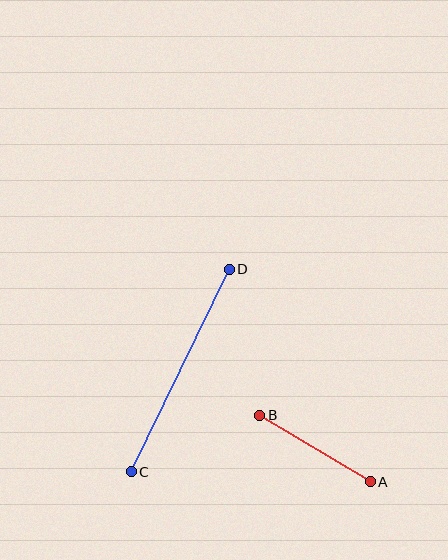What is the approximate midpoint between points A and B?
The midpoint is at approximately (315, 448) pixels.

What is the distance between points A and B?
The distance is approximately 129 pixels.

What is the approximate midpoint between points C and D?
The midpoint is at approximately (180, 370) pixels.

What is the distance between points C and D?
The distance is approximately 225 pixels.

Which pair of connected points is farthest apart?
Points C and D are farthest apart.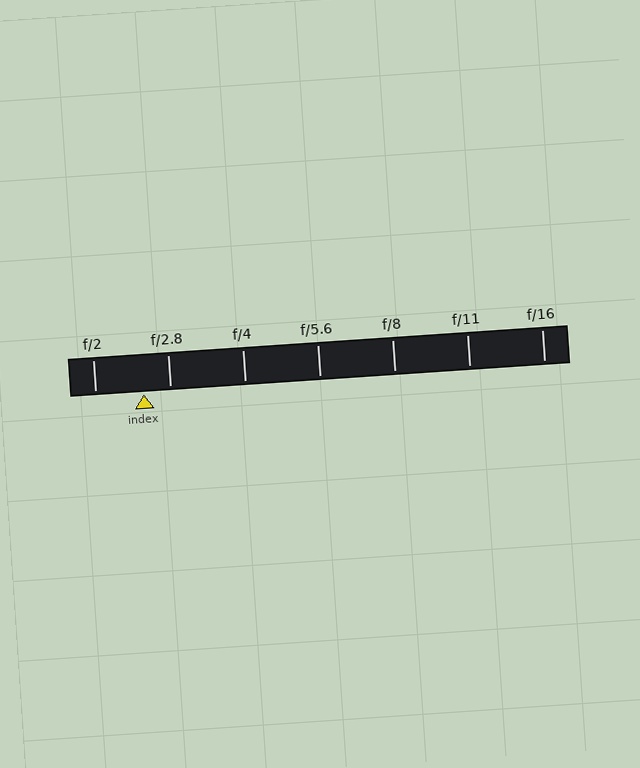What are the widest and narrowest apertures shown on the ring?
The widest aperture shown is f/2 and the narrowest is f/16.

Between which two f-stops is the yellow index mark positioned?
The index mark is between f/2 and f/2.8.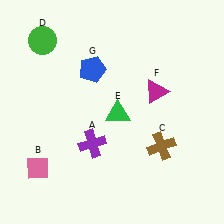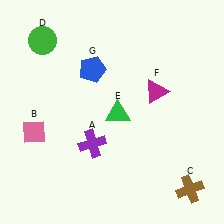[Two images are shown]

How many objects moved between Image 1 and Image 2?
2 objects moved between the two images.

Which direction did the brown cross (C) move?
The brown cross (C) moved down.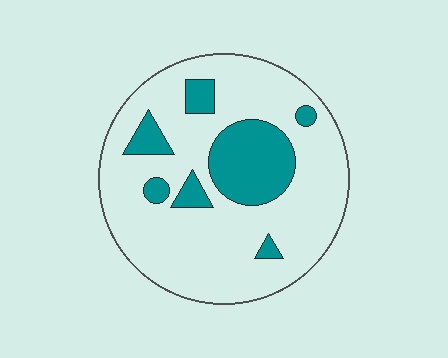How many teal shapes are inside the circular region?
7.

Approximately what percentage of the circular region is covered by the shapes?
Approximately 20%.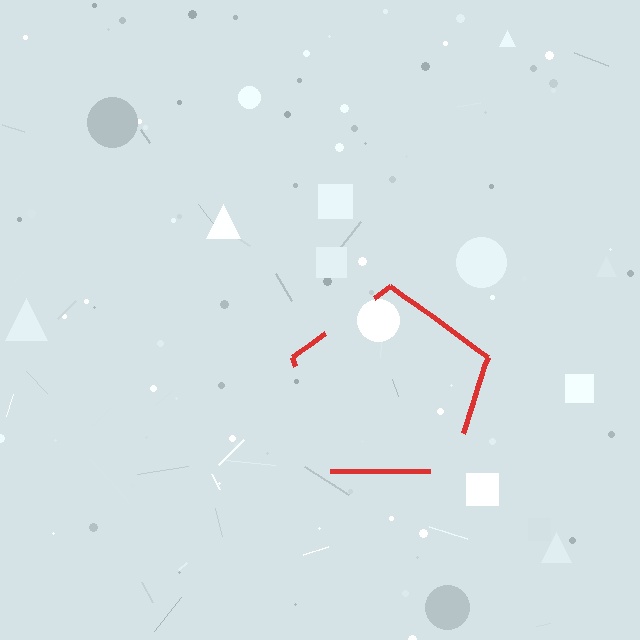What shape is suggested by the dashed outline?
The dashed outline suggests a pentagon.